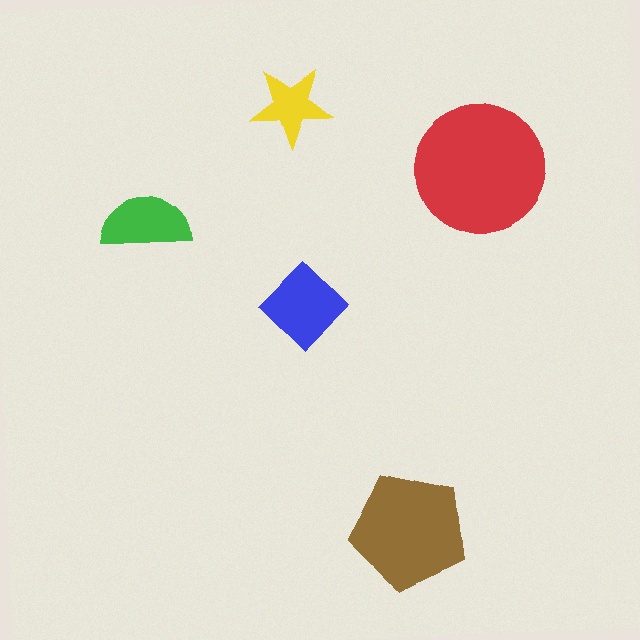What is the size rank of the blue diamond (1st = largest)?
3rd.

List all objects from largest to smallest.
The red circle, the brown pentagon, the blue diamond, the green semicircle, the yellow star.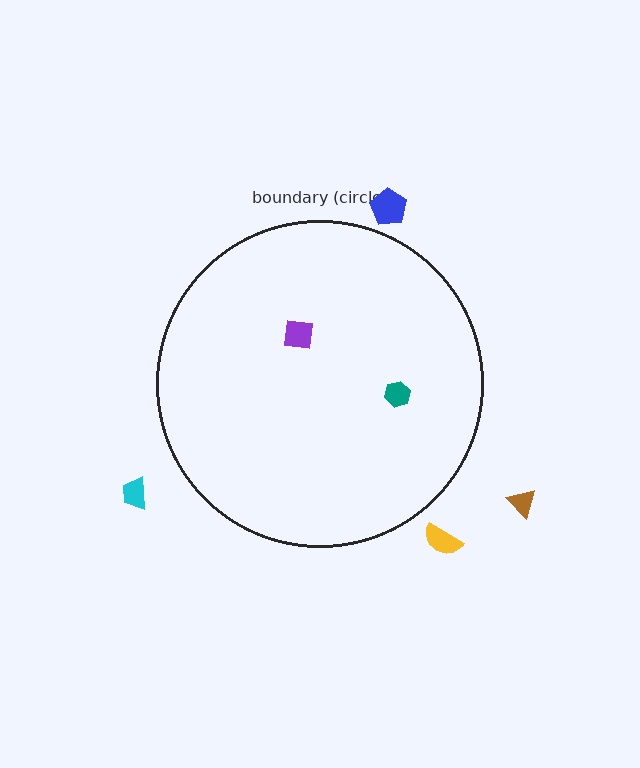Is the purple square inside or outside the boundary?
Inside.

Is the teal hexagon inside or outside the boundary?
Inside.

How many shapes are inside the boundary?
2 inside, 4 outside.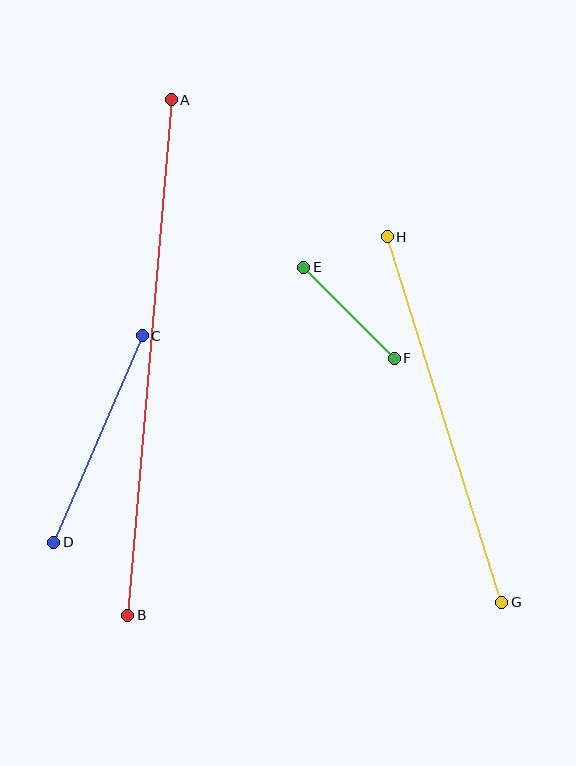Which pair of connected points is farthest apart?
Points A and B are farthest apart.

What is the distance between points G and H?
The distance is approximately 383 pixels.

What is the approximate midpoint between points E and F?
The midpoint is at approximately (349, 313) pixels.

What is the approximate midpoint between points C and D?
The midpoint is at approximately (98, 439) pixels.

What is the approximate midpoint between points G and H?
The midpoint is at approximately (444, 419) pixels.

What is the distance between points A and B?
The distance is approximately 517 pixels.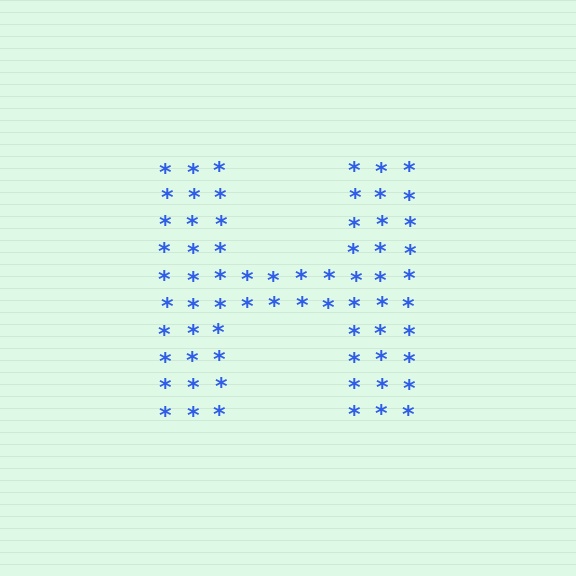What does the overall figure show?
The overall figure shows the letter H.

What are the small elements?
The small elements are asterisks.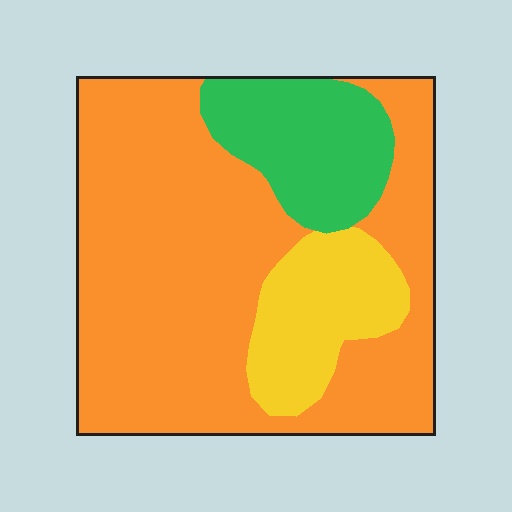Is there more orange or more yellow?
Orange.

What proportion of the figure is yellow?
Yellow covers 15% of the figure.